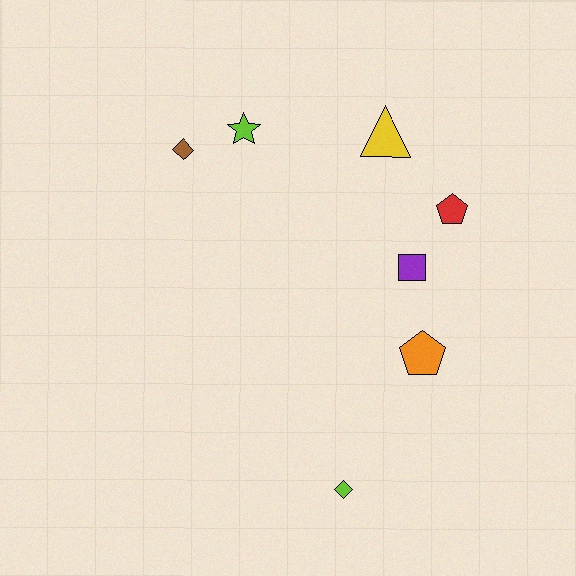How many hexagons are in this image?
There are no hexagons.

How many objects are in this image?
There are 7 objects.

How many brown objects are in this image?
There is 1 brown object.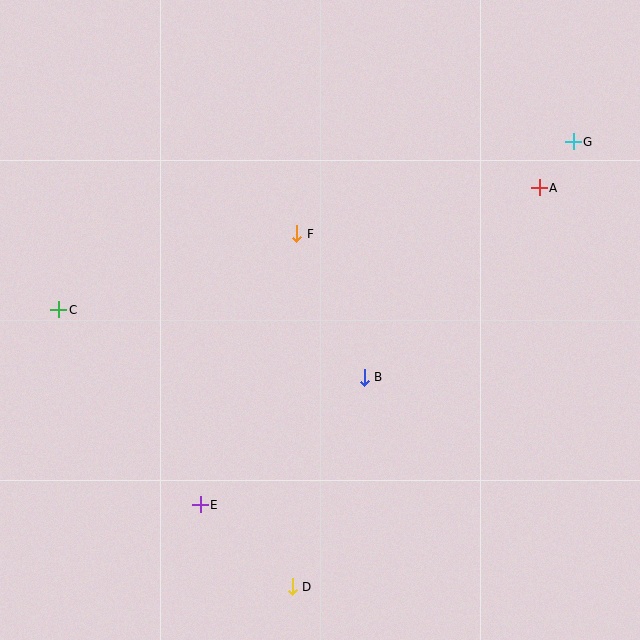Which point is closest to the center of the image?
Point B at (364, 377) is closest to the center.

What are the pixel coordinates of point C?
Point C is at (59, 310).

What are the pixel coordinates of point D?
Point D is at (292, 587).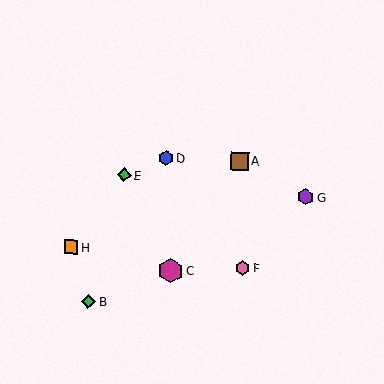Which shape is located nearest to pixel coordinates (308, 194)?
The purple hexagon (labeled G) at (306, 197) is nearest to that location.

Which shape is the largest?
The magenta hexagon (labeled C) is the largest.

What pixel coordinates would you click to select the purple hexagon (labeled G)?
Click at (306, 197) to select the purple hexagon G.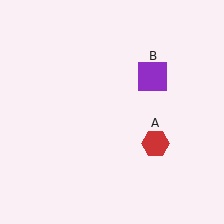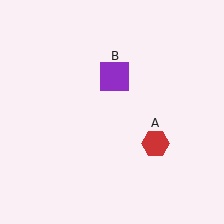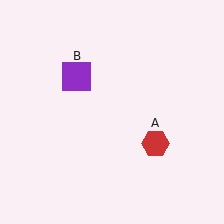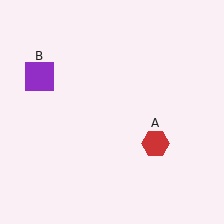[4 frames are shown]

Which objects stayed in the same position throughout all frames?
Red hexagon (object A) remained stationary.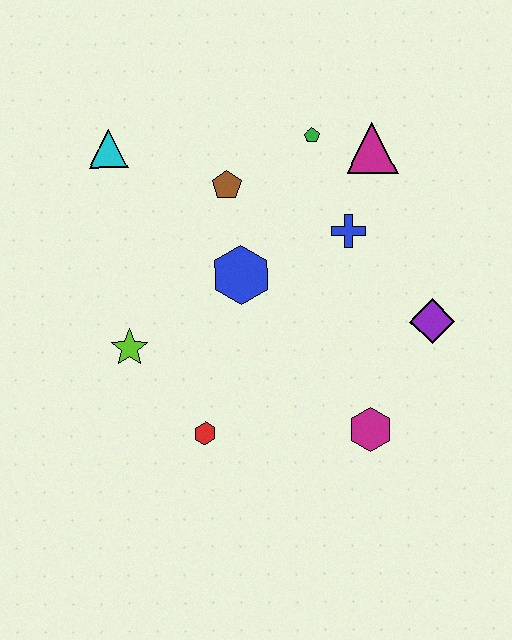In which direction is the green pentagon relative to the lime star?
The green pentagon is above the lime star.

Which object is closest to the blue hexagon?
The brown pentagon is closest to the blue hexagon.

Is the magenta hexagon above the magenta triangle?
No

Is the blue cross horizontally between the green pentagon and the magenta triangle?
Yes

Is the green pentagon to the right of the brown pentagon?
Yes